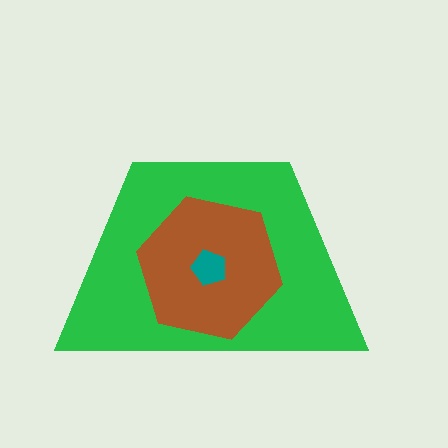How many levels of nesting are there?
3.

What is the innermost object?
The teal pentagon.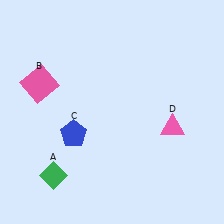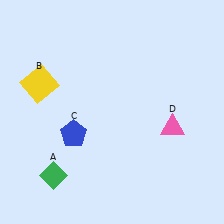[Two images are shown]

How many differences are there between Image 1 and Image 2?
There is 1 difference between the two images.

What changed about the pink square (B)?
In Image 1, B is pink. In Image 2, it changed to yellow.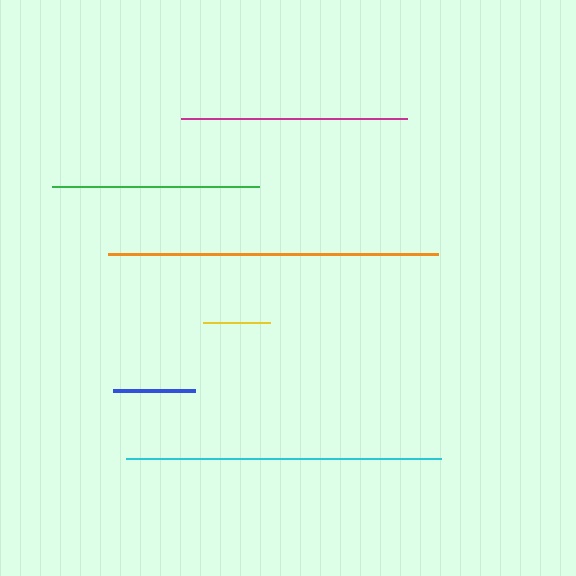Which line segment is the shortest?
The yellow line is the shortest at approximately 67 pixels.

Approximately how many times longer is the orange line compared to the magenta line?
The orange line is approximately 1.5 times the length of the magenta line.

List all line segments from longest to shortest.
From longest to shortest: orange, cyan, magenta, green, blue, yellow.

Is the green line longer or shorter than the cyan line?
The cyan line is longer than the green line.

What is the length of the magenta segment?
The magenta segment is approximately 226 pixels long.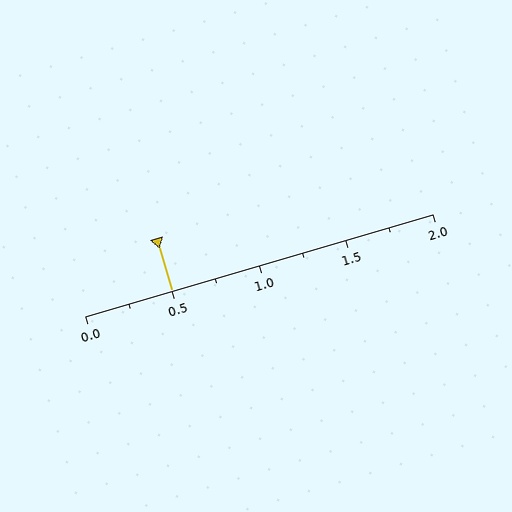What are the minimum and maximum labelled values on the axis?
The axis runs from 0.0 to 2.0.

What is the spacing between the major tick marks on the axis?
The major ticks are spaced 0.5 apart.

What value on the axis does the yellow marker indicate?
The marker indicates approximately 0.5.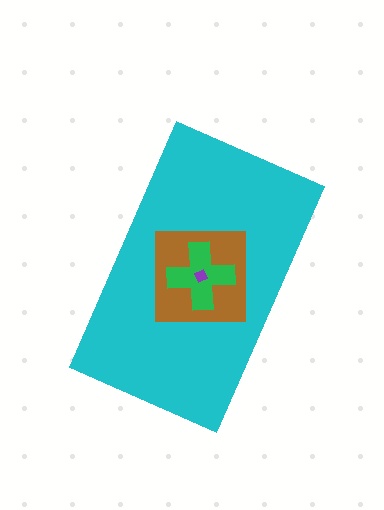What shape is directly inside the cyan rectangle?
The brown square.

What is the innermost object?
The purple diamond.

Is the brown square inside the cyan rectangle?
Yes.